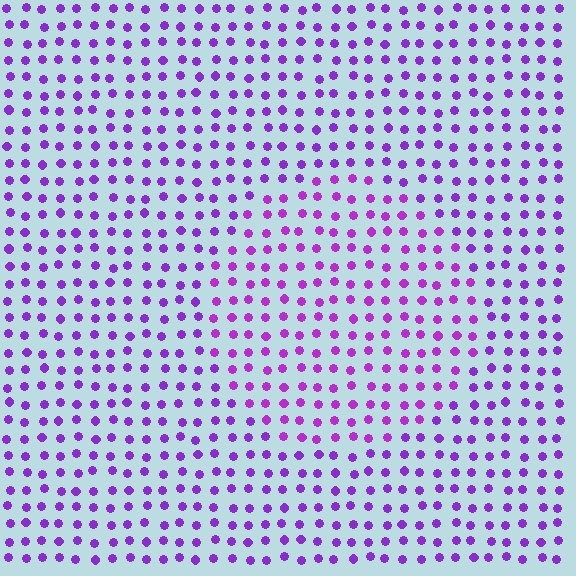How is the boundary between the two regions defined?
The boundary is defined purely by a slight shift in hue (about 18 degrees). Spacing, size, and orientation are identical on both sides.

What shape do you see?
I see a circle.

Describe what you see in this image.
The image is filled with small purple elements in a uniform arrangement. A circle-shaped region is visible where the elements are tinted to a slightly different hue, forming a subtle color boundary.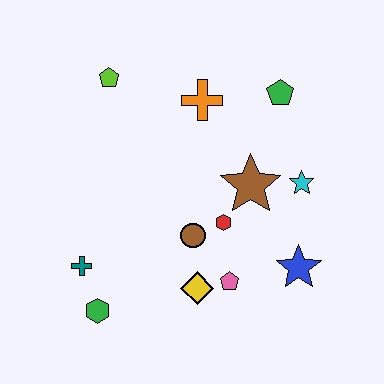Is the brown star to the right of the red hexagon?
Yes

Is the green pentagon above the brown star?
Yes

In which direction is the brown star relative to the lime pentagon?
The brown star is to the right of the lime pentagon.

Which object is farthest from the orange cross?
The green hexagon is farthest from the orange cross.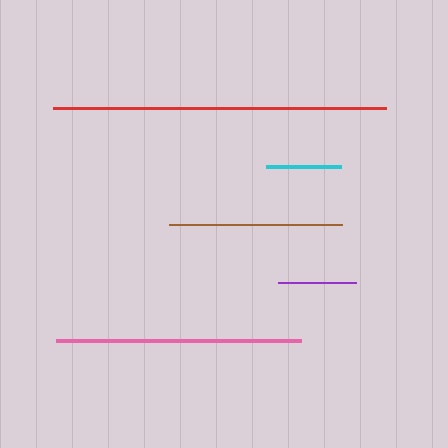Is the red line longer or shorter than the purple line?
The red line is longer than the purple line.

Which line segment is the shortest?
The cyan line is the shortest at approximately 74 pixels.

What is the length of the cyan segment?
The cyan segment is approximately 74 pixels long.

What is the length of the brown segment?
The brown segment is approximately 173 pixels long.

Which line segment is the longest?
The red line is the longest at approximately 333 pixels.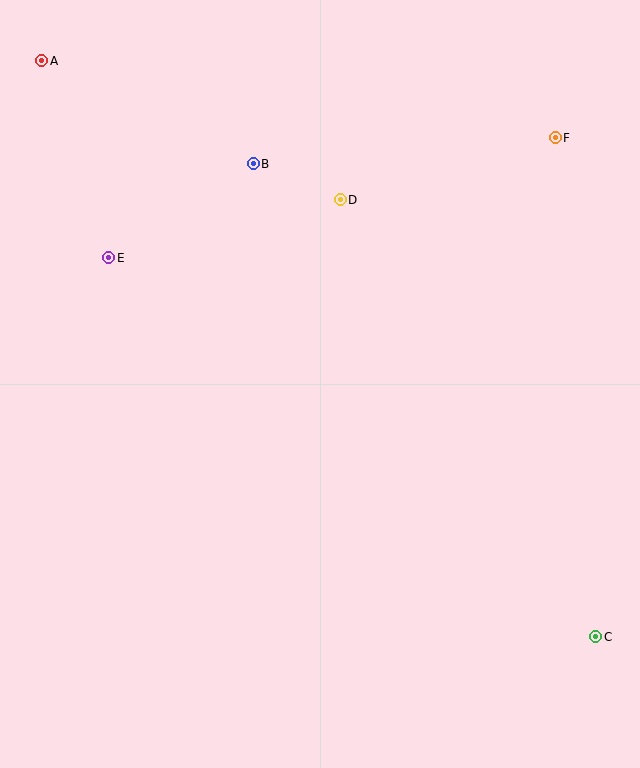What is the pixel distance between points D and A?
The distance between D and A is 329 pixels.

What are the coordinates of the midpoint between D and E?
The midpoint between D and E is at (225, 229).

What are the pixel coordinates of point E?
Point E is at (109, 258).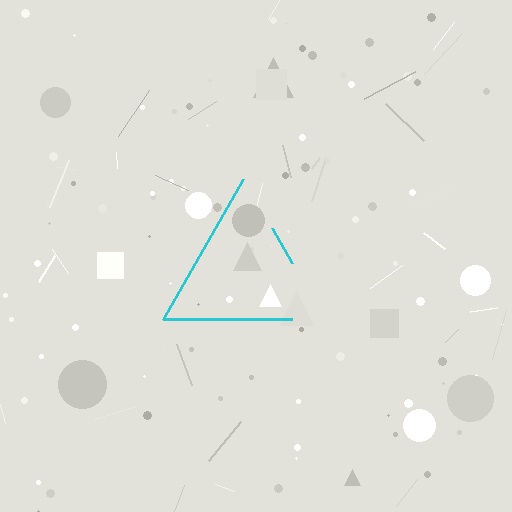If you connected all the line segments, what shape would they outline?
They would outline a triangle.